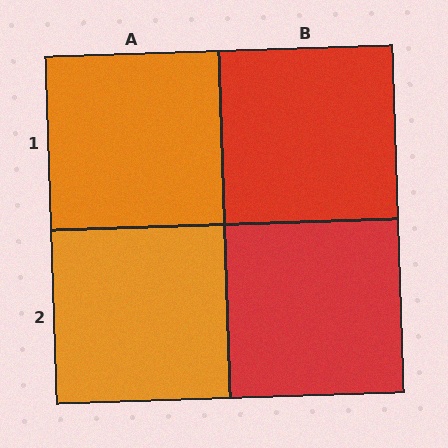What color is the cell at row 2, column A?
Orange.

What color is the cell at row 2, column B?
Red.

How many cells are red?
2 cells are red.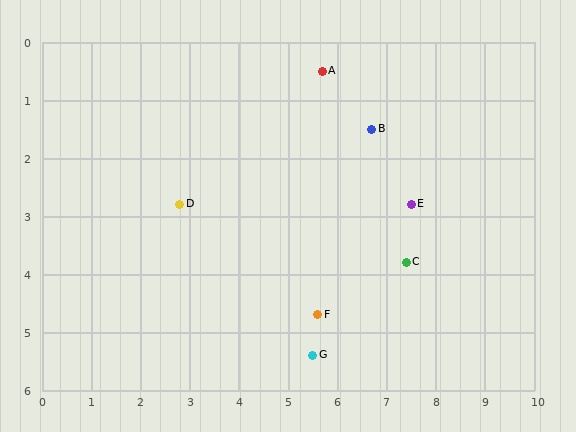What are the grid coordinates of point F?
Point F is at approximately (5.6, 4.7).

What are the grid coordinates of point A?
Point A is at approximately (5.7, 0.5).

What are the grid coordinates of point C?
Point C is at approximately (7.4, 3.8).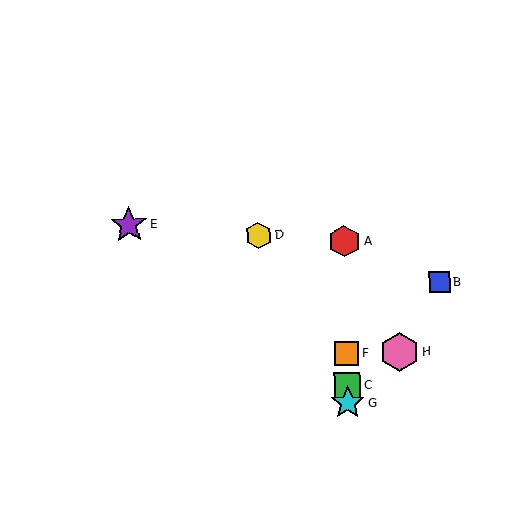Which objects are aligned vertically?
Objects A, C, F, G are aligned vertically.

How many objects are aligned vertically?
4 objects (A, C, F, G) are aligned vertically.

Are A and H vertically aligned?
No, A is at x≈344 and H is at x≈399.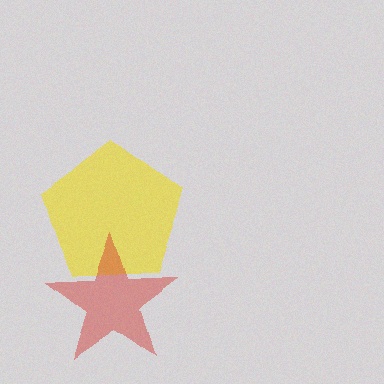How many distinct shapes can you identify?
There are 2 distinct shapes: a yellow pentagon, a red star.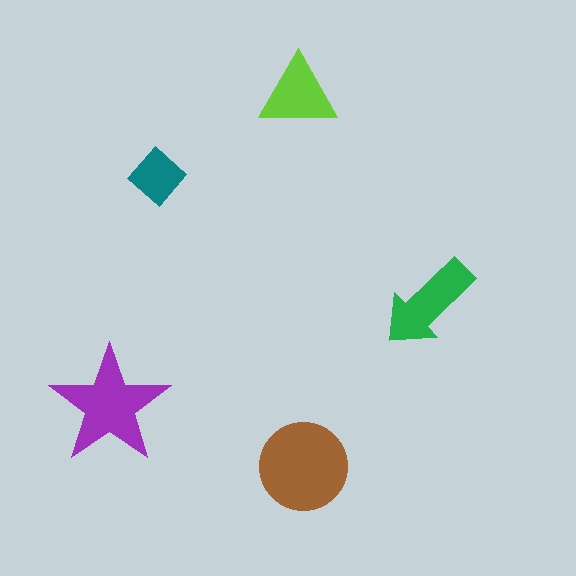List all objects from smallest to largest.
The teal diamond, the lime triangle, the green arrow, the purple star, the brown circle.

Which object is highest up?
The lime triangle is topmost.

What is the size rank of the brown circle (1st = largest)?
1st.